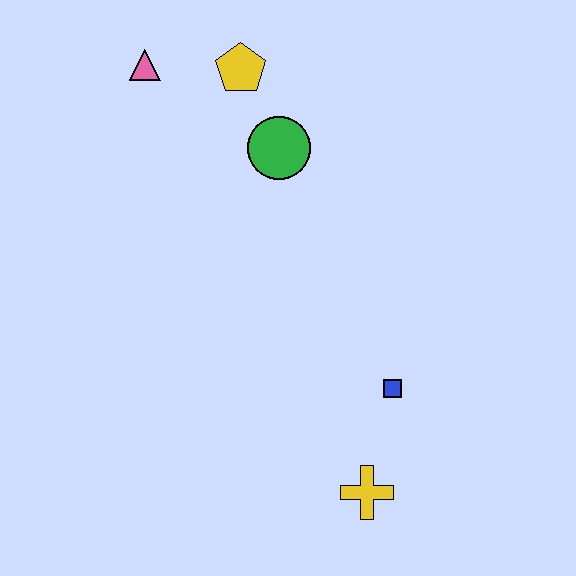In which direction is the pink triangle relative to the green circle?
The pink triangle is to the left of the green circle.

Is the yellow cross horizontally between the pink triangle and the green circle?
No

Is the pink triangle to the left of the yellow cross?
Yes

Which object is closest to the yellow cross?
The blue square is closest to the yellow cross.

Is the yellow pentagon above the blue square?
Yes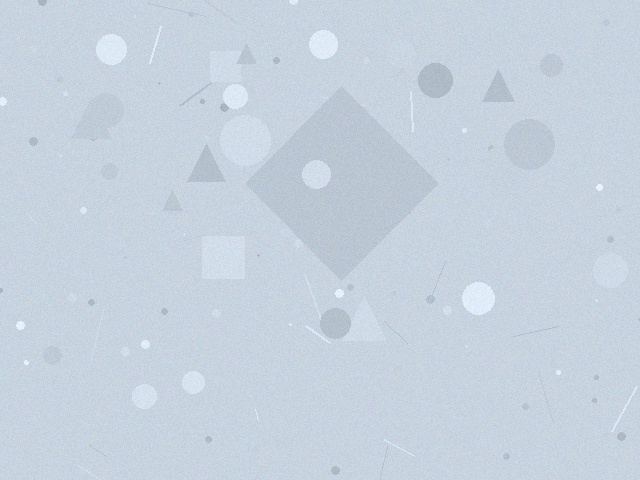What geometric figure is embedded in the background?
A diamond is embedded in the background.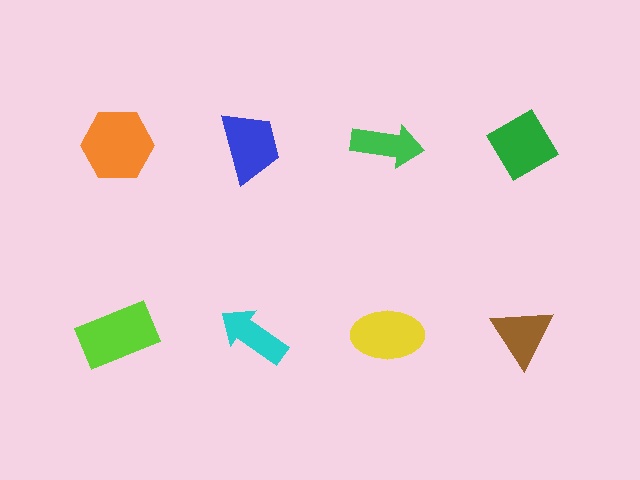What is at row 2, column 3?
A yellow ellipse.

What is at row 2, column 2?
A cyan arrow.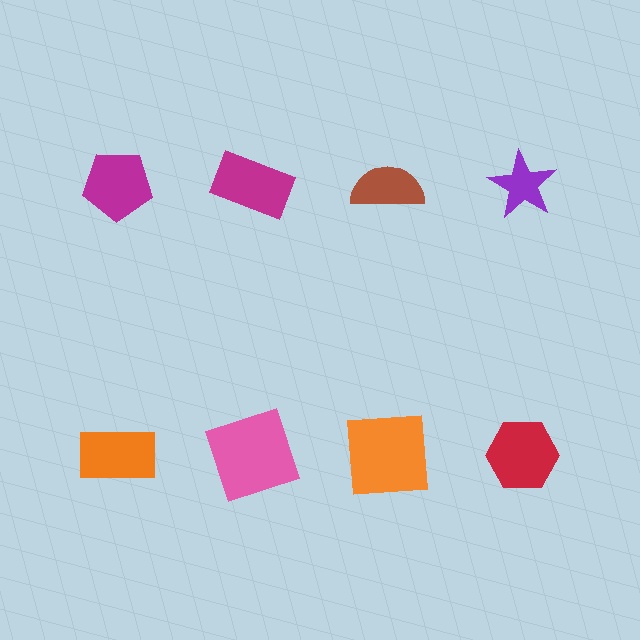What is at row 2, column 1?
An orange rectangle.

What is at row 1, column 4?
A purple star.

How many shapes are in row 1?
4 shapes.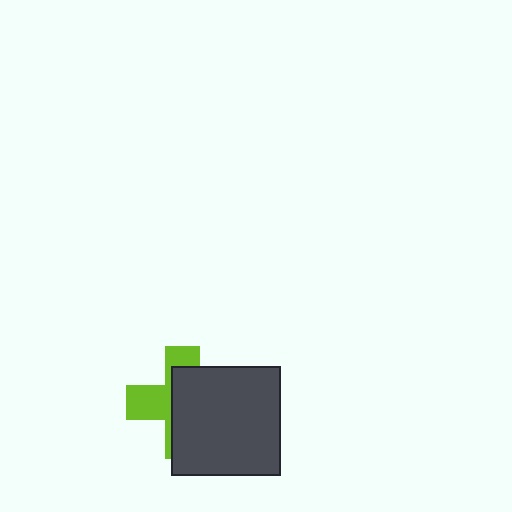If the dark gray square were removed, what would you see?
You would see the complete lime cross.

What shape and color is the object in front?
The object in front is a dark gray square.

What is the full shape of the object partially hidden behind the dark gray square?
The partially hidden object is a lime cross.